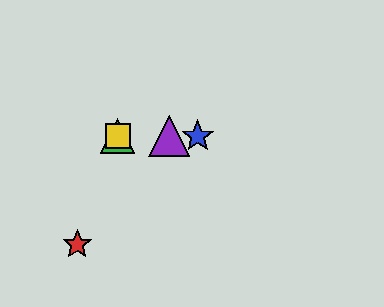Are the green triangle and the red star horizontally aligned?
No, the green triangle is at y≈136 and the red star is at y≈244.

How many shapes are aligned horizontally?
4 shapes (the blue star, the green triangle, the yellow square, the purple triangle) are aligned horizontally.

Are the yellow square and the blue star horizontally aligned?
Yes, both are at y≈136.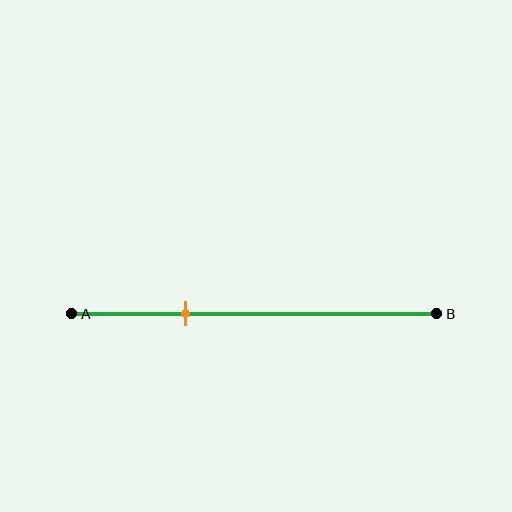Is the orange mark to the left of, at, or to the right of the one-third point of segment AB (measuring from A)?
The orange mark is approximately at the one-third point of segment AB.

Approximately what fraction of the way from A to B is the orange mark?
The orange mark is approximately 30% of the way from A to B.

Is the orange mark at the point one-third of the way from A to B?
Yes, the mark is approximately at the one-third point.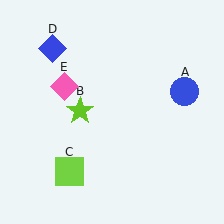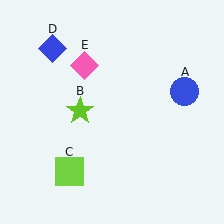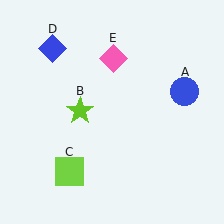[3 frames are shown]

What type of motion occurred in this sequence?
The pink diamond (object E) rotated clockwise around the center of the scene.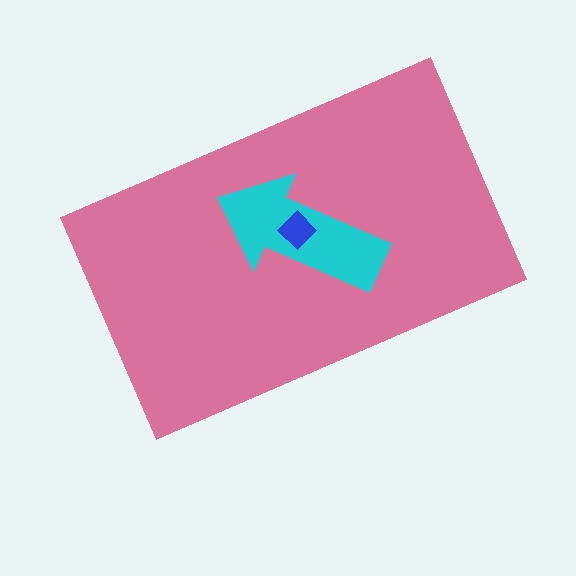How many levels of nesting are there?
3.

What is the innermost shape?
The blue diamond.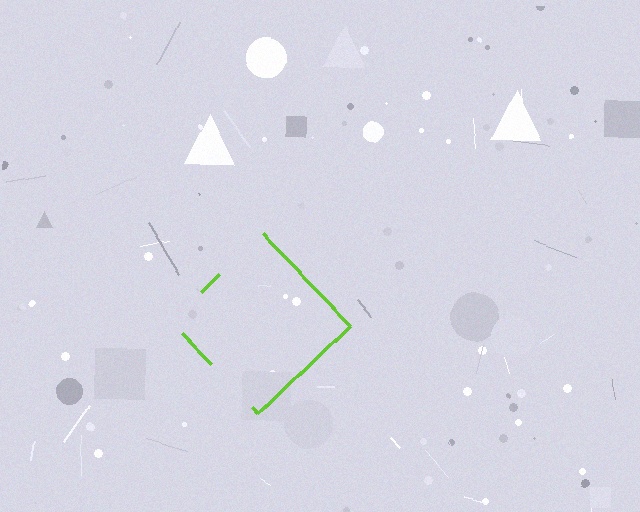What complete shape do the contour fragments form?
The contour fragments form a diamond.